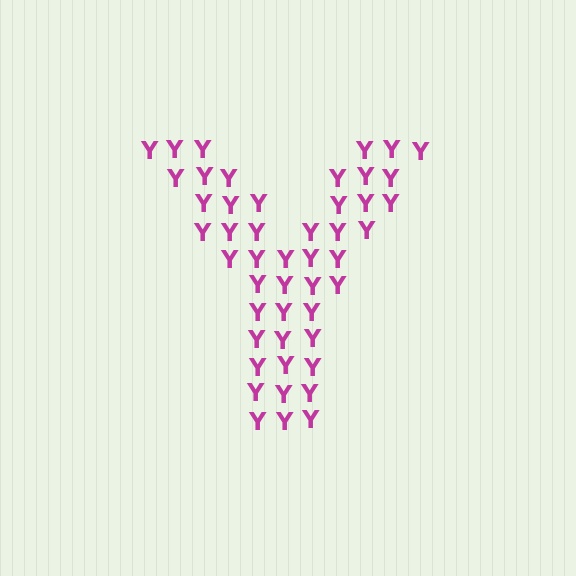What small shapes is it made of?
It is made of small letter Y's.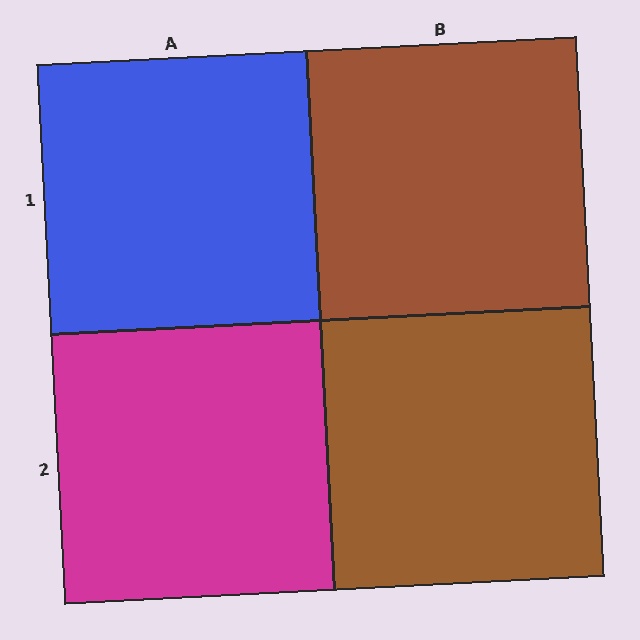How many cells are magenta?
1 cell is magenta.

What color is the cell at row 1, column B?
Brown.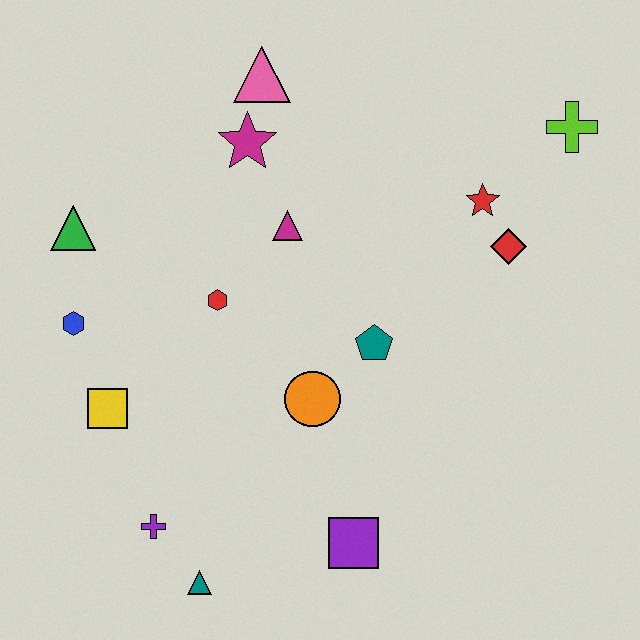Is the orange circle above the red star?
No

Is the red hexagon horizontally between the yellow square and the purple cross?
No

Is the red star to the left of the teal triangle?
No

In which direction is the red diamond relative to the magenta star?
The red diamond is to the right of the magenta star.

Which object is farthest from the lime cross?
The teal triangle is farthest from the lime cross.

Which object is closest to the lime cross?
The red star is closest to the lime cross.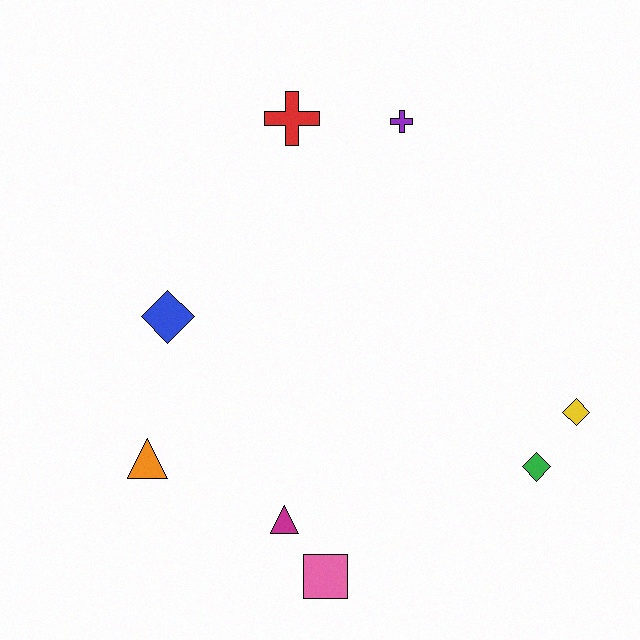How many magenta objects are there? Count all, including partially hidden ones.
There is 1 magenta object.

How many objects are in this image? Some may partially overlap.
There are 8 objects.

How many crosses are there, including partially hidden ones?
There are 2 crosses.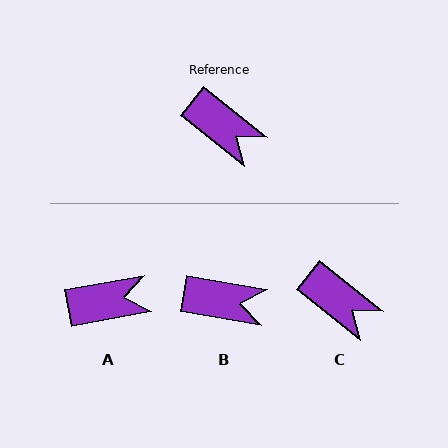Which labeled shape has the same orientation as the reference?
C.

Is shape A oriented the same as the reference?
No, it is off by about 48 degrees.